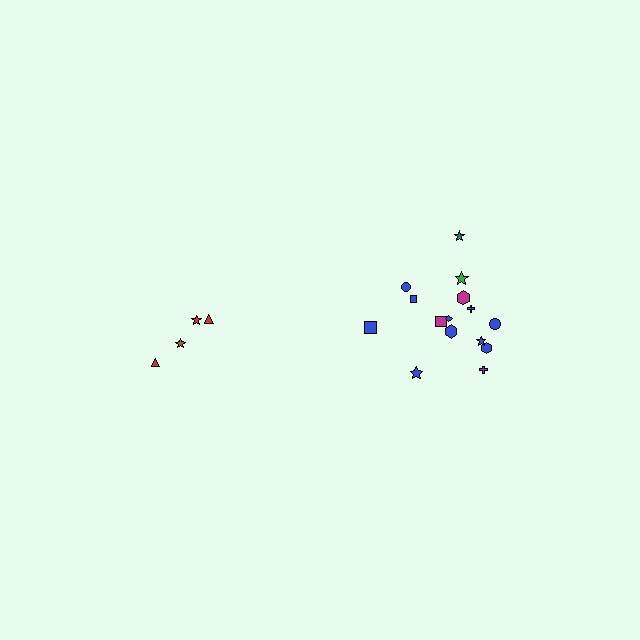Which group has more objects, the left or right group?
The right group.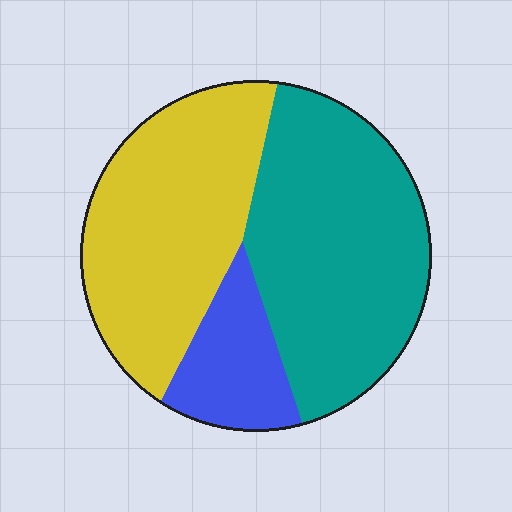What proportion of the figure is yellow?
Yellow takes up about two fifths (2/5) of the figure.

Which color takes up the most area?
Teal, at roughly 45%.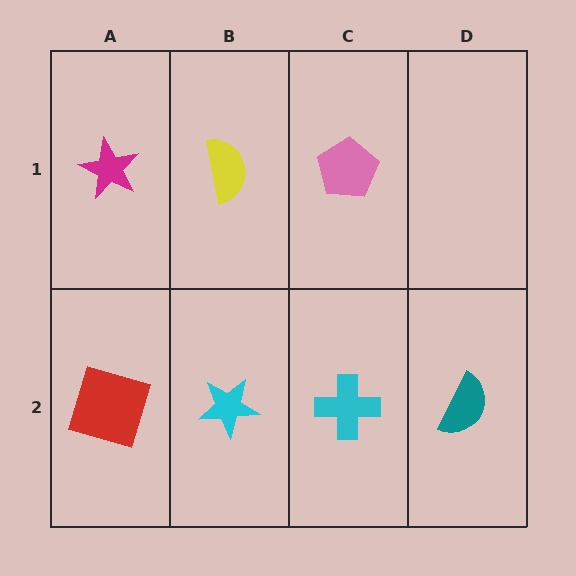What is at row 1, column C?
A pink pentagon.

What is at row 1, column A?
A magenta star.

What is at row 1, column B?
A yellow semicircle.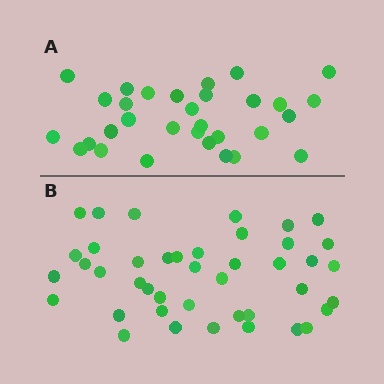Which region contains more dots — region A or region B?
Region B (the bottom region) has more dots.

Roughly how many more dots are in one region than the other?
Region B has roughly 12 or so more dots than region A.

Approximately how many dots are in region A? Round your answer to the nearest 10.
About 30 dots. (The exact count is 31, which rounds to 30.)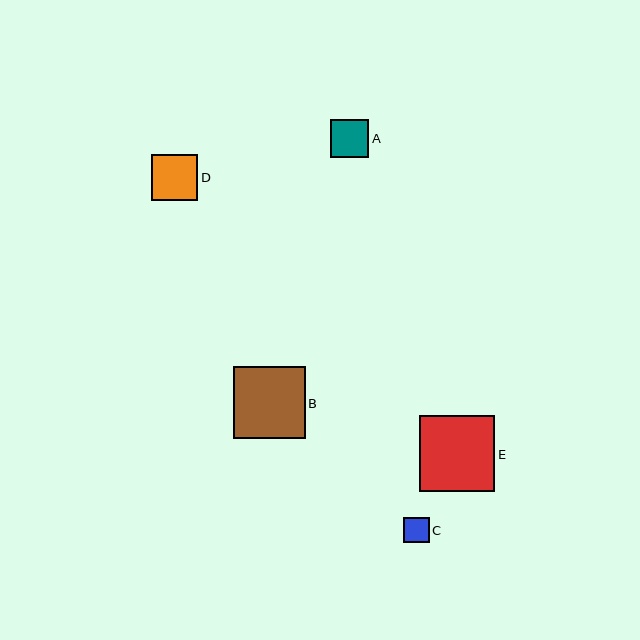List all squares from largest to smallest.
From largest to smallest: E, B, D, A, C.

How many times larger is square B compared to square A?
Square B is approximately 1.9 times the size of square A.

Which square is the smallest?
Square C is the smallest with a size of approximately 25 pixels.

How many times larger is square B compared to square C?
Square B is approximately 2.8 times the size of square C.